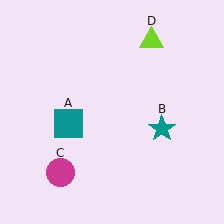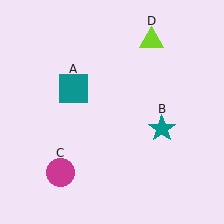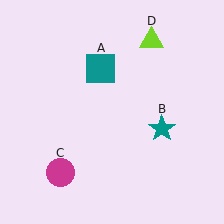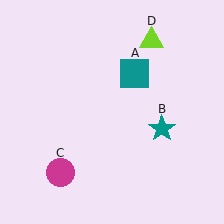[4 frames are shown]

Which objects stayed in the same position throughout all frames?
Teal star (object B) and magenta circle (object C) and lime triangle (object D) remained stationary.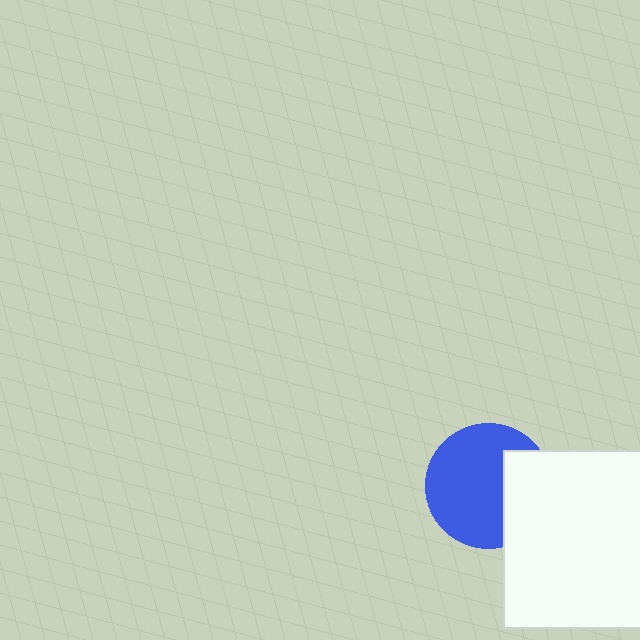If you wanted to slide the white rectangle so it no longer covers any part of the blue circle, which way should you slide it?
Slide it right — that is the most direct way to separate the two shapes.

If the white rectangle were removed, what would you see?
You would see the complete blue circle.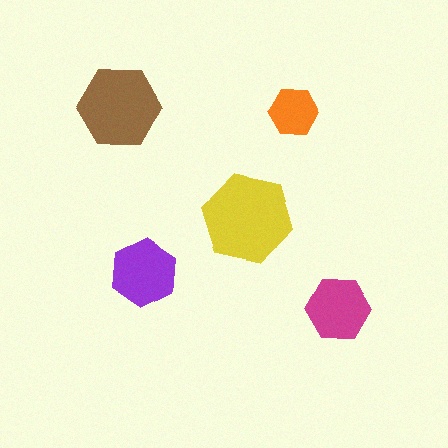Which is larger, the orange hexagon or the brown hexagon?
The brown one.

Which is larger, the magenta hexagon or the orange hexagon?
The magenta one.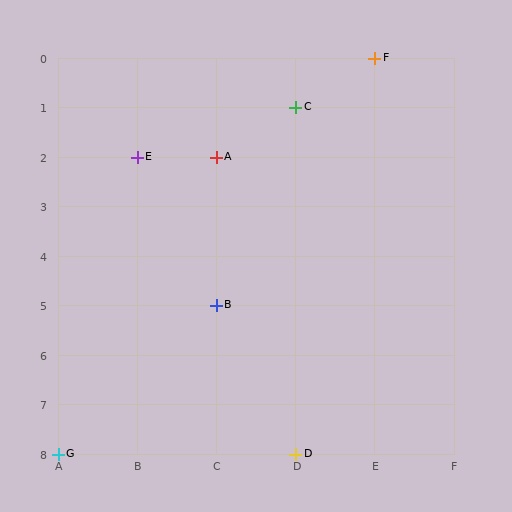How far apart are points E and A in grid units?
Points E and A are 1 column apart.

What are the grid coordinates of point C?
Point C is at grid coordinates (D, 1).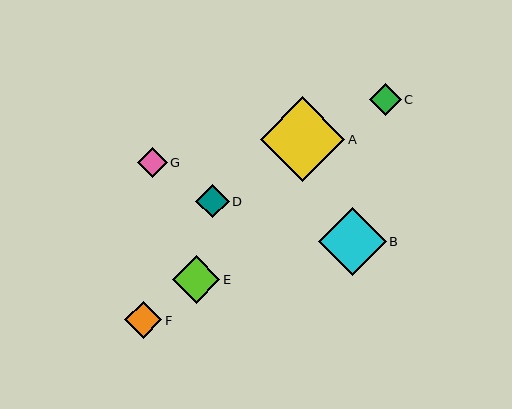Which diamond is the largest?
Diamond A is the largest with a size of approximately 84 pixels.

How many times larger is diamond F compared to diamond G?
Diamond F is approximately 1.3 times the size of diamond G.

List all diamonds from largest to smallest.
From largest to smallest: A, B, E, F, D, C, G.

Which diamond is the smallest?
Diamond G is the smallest with a size of approximately 29 pixels.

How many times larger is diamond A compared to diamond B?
Diamond A is approximately 1.2 times the size of diamond B.